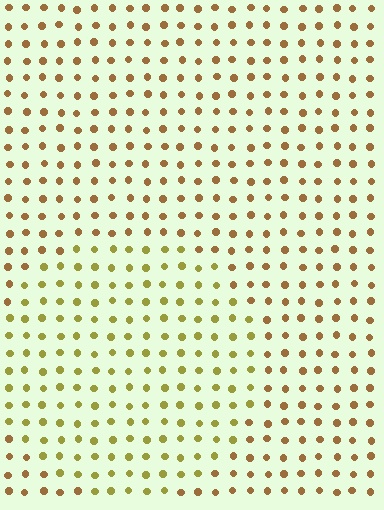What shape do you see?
I see a circle.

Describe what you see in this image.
The image is filled with small brown elements in a uniform arrangement. A circle-shaped region is visible where the elements are tinted to a slightly different hue, forming a subtle color boundary.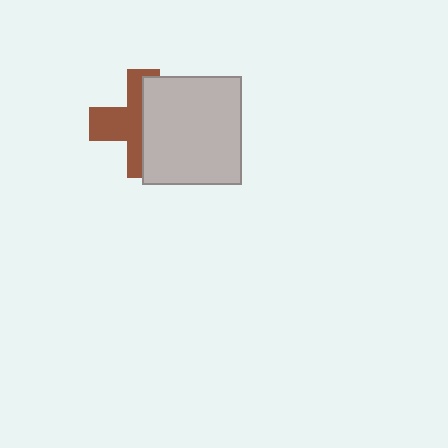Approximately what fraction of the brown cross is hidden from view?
Roughly 52% of the brown cross is hidden behind the light gray rectangle.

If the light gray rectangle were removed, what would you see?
You would see the complete brown cross.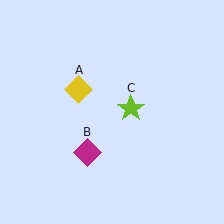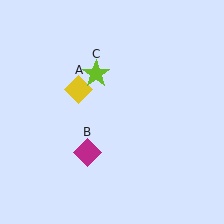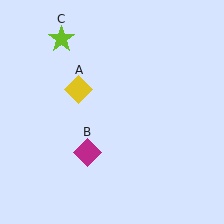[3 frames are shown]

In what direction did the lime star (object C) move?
The lime star (object C) moved up and to the left.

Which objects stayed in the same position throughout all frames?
Yellow diamond (object A) and magenta diamond (object B) remained stationary.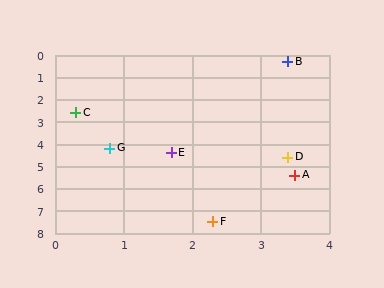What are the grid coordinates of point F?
Point F is at approximately (2.3, 7.5).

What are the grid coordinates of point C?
Point C is at approximately (0.3, 2.6).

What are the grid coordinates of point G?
Point G is at approximately (0.8, 4.2).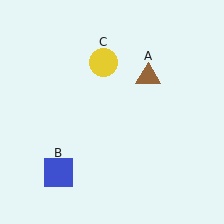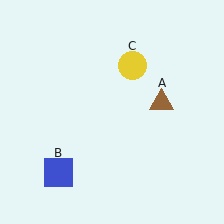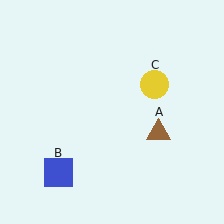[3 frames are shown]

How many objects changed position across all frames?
2 objects changed position: brown triangle (object A), yellow circle (object C).